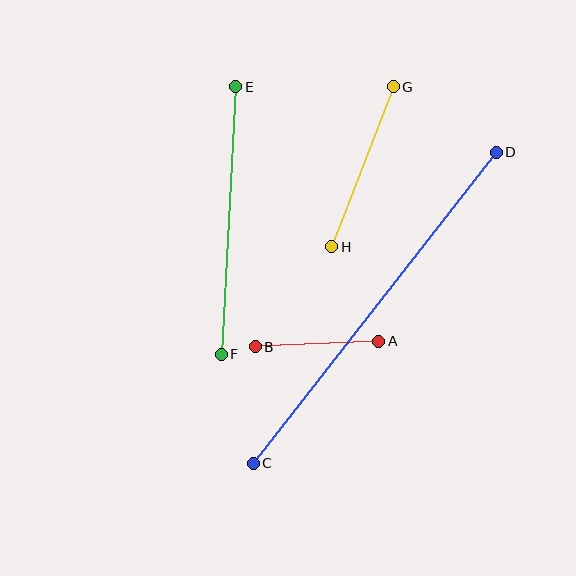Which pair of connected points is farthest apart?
Points C and D are farthest apart.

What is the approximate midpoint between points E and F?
The midpoint is at approximately (229, 221) pixels.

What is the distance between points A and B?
The distance is approximately 124 pixels.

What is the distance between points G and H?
The distance is approximately 171 pixels.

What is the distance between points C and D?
The distance is approximately 395 pixels.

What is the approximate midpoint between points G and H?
The midpoint is at approximately (362, 167) pixels.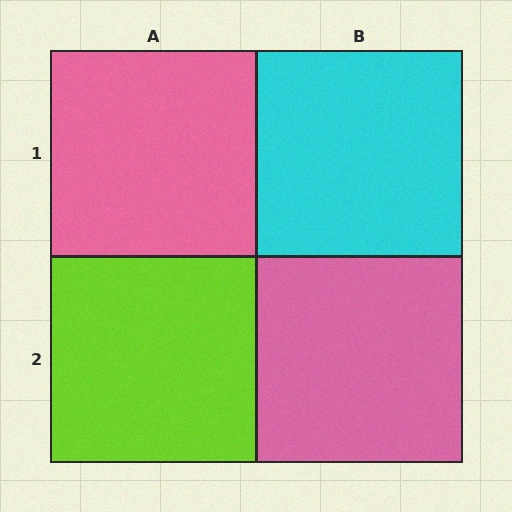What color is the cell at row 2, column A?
Lime.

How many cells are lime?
1 cell is lime.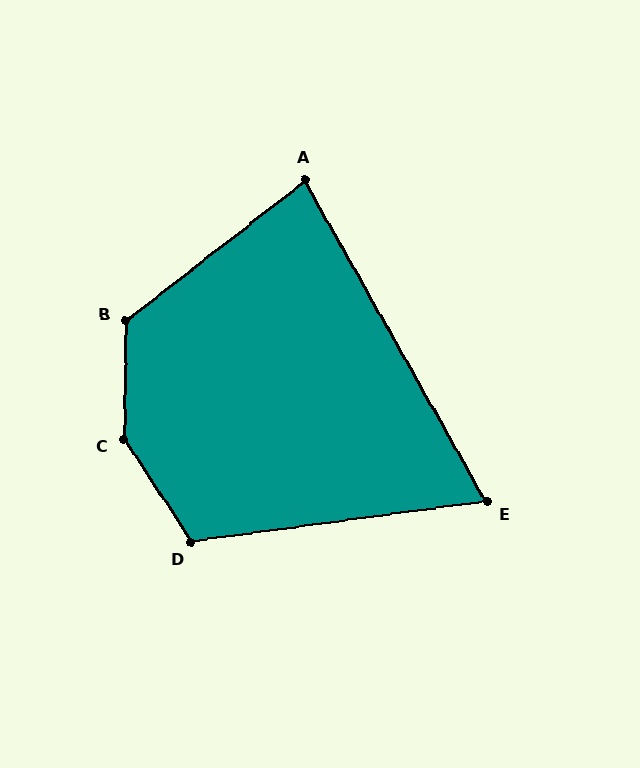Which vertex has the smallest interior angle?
E, at approximately 68 degrees.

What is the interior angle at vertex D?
Approximately 116 degrees (obtuse).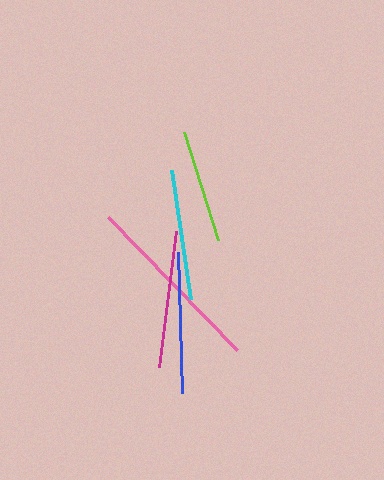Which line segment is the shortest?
The lime line is the shortest at approximately 114 pixels.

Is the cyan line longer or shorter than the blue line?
The blue line is longer than the cyan line.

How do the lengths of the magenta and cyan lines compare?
The magenta and cyan lines are approximately the same length.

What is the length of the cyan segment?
The cyan segment is approximately 130 pixels long.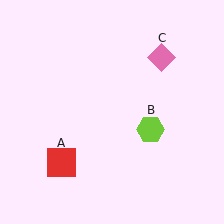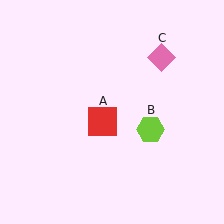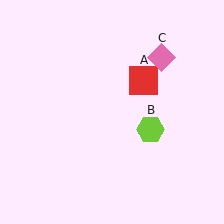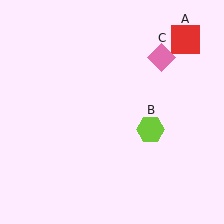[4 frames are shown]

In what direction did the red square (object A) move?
The red square (object A) moved up and to the right.